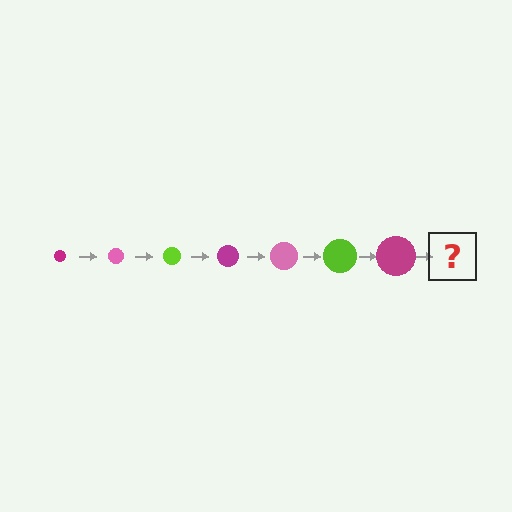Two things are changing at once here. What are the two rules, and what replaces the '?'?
The two rules are that the circle grows larger each step and the color cycles through magenta, pink, and lime. The '?' should be a pink circle, larger than the previous one.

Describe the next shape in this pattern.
It should be a pink circle, larger than the previous one.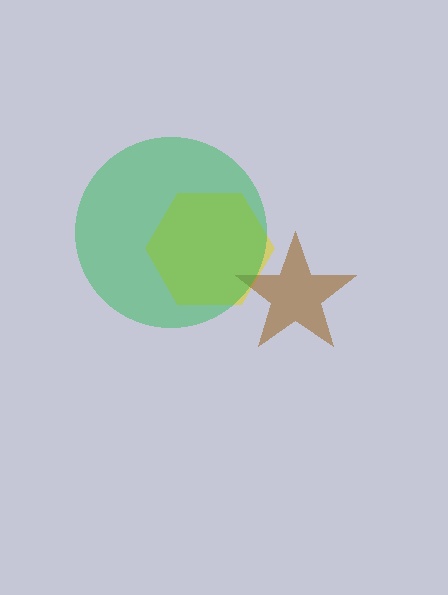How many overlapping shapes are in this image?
There are 3 overlapping shapes in the image.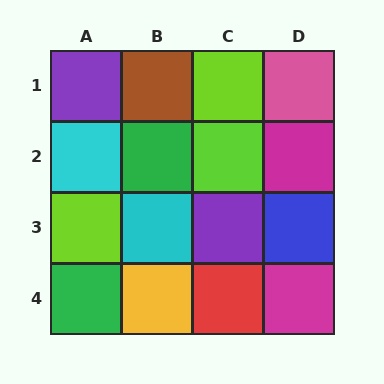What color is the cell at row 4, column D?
Magenta.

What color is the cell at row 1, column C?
Lime.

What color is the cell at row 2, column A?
Cyan.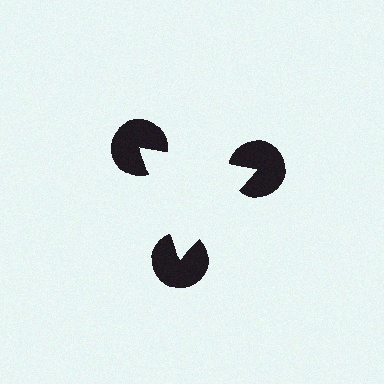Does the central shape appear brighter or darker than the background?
It typically appears slightly brighter than the background, even though no actual brightness change is drawn.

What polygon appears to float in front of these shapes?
An illusory triangle — its edges are inferred from the aligned wedge cuts in the pac-man discs, not physically drawn.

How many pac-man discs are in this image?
There are 3 — one at each vertex of the illusory triangle.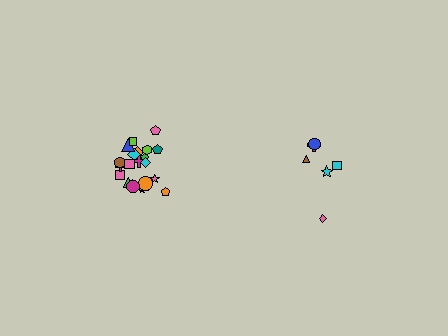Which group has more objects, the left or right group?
The left group.